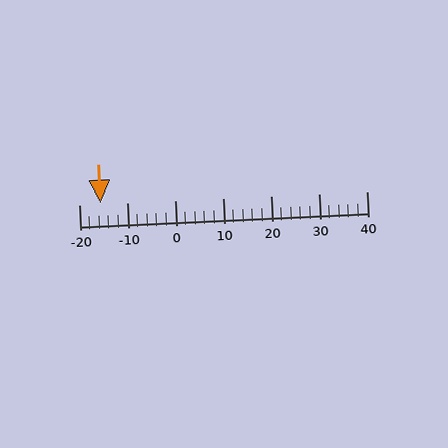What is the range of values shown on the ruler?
The ruler shows values from -20 to 40.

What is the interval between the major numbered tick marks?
The major tick marks are spaced 10 units apart.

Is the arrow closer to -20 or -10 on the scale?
The arrow is closer to -20.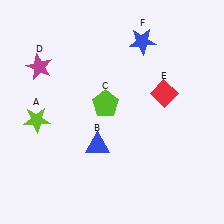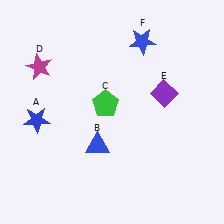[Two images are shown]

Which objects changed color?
A changed from lime to blue. C changed from lime to green. E changed from red to purple.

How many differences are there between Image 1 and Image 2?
There are 3 differences between the two images.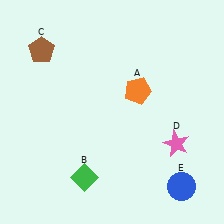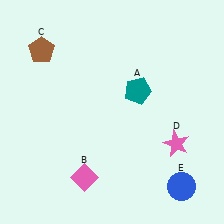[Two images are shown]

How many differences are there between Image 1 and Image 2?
There are 2 differences between the two images.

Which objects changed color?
A changed from orange to teal. B changed from green to pink.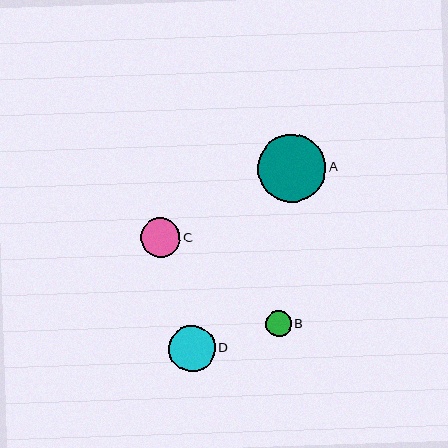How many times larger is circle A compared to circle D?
Circle A is approximately 1.5 times the size of circle D.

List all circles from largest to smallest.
From largest to smallest: A, D, C, B.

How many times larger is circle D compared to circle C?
Circle D is approximately 1.2 times the size of circle C.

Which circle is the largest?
Circle A is the largest with a size of approximately 68 pixels.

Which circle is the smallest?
Circle B is the smallest with a size of approximately 26 pixels.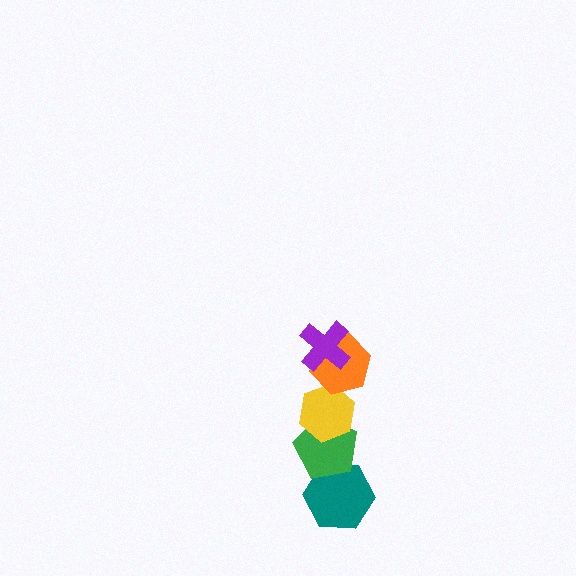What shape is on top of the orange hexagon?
The purple cross is on top of the orange hexagon.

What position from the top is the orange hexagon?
The orange hexagon is 2nd from the top.